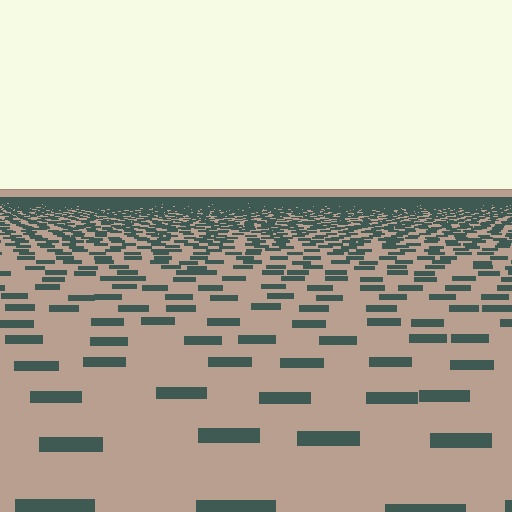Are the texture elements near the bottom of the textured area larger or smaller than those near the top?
Larger. Near the bottom, elements are closer to the viewer and appear at a bigger on-screen size.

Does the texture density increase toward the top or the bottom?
Density increases toward the top.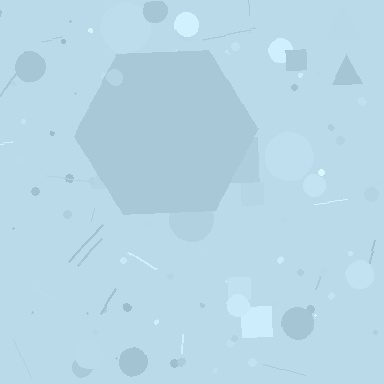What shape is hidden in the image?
A hexagon is hidden in the image.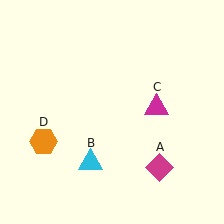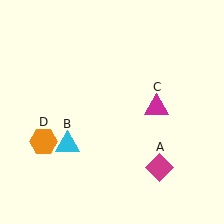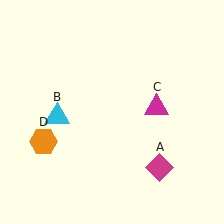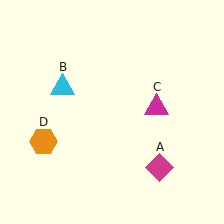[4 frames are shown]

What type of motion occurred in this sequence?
The cyan triangle (object B) rotated clockwise around the center of the scene.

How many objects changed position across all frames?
1 object changed position: cyan triangle (object B).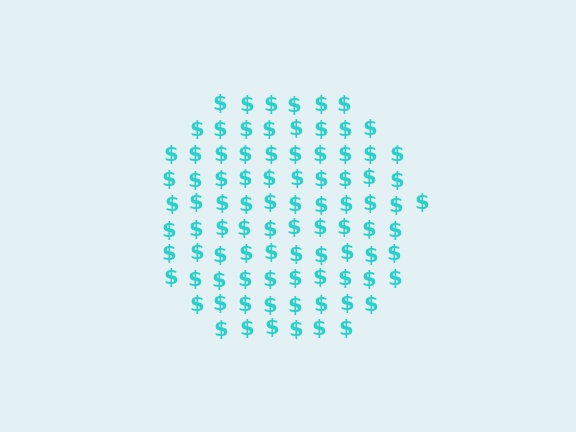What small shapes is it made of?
It is made of small dollar signs.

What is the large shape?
The large shape is a circle.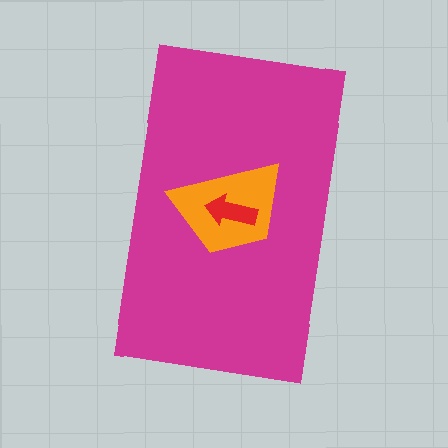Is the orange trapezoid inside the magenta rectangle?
Yes.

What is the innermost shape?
The red arrow.